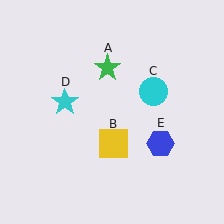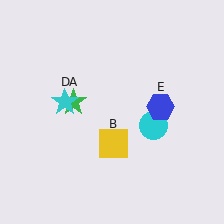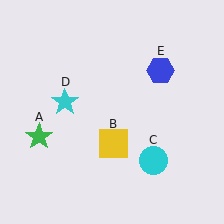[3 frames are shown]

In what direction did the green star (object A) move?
The green star (object A) moved down and to the left.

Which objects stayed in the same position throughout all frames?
Yellow square (object B) and cyan star (object D) remained stationary.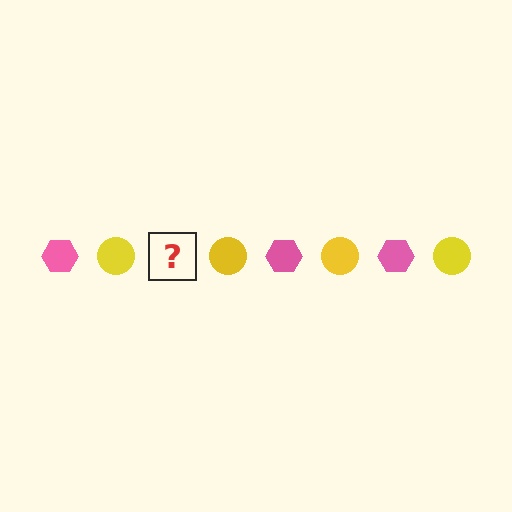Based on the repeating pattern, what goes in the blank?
The blank should be a pink hexagon.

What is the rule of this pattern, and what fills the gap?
The rule is that the pattern alternates between pink hexagon and yellow circle. The gap should be filled with a pink hexagon.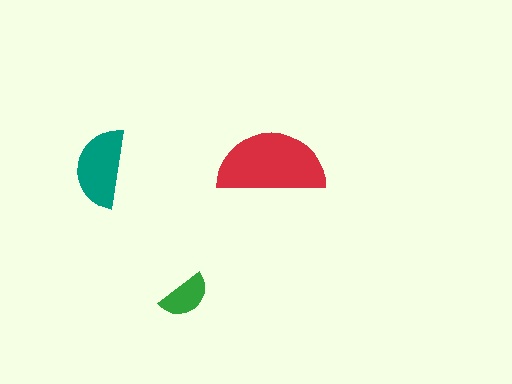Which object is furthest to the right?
The red semicircle is rightmost.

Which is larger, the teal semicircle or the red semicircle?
The red one.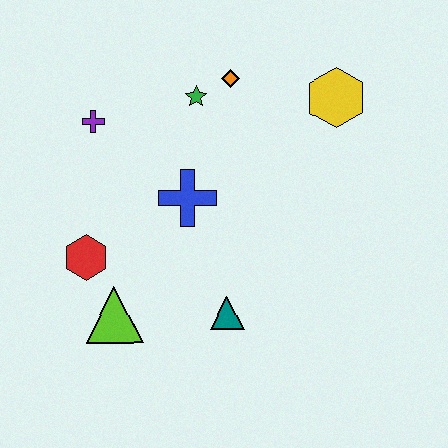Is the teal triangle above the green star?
No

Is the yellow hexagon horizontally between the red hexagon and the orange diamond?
No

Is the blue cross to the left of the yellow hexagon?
Yes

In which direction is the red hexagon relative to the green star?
The red hexagon is below the green star.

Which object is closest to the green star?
The orange diamond is closest to the green star.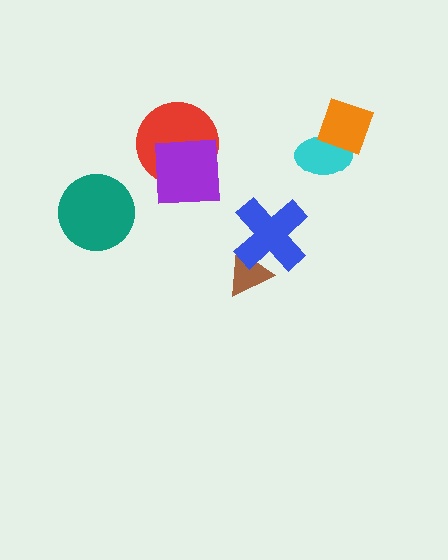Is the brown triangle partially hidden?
Yes, it is partially covered by another shape.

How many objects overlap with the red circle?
1 object overlaps with the red circle.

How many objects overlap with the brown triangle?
1 object overlaps with the brown triangle.